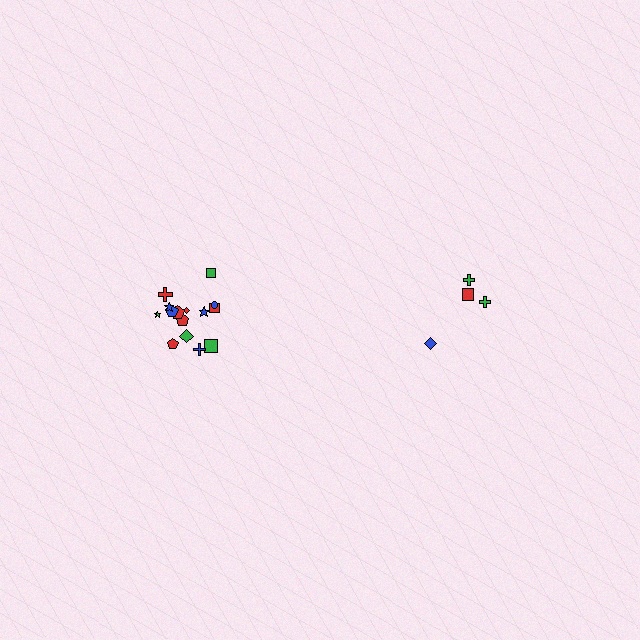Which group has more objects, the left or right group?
The left group.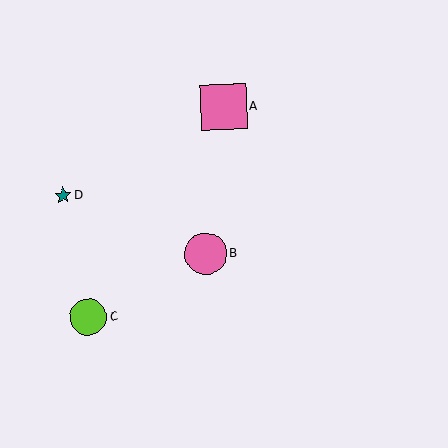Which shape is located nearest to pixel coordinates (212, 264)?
The pink circle (labeled B) at (205, 254) is nearest to that location.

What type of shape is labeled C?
Shape C is a lime circle.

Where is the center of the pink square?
The center of the pink square is at (224, 107).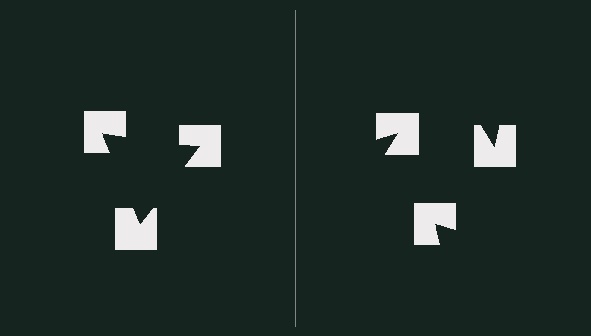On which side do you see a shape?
An illusory triangle appears on the left side. On the right side the wedge cuts are rotated, so no coherent shape forms.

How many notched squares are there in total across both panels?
6 — 3 on each side.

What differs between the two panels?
The notched squares are positioned identically on both sides; only the wedge orientations differ. On the left they align to a triangle; on the right they are misaligned.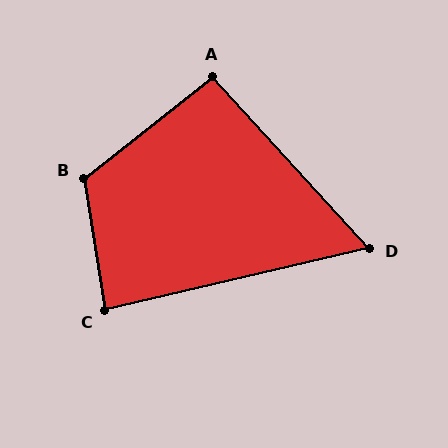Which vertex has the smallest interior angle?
D, at approximately 61 degrees.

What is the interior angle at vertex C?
Approximately 86 degrees (approximately right).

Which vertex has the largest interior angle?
B, at approximately 119 degrees.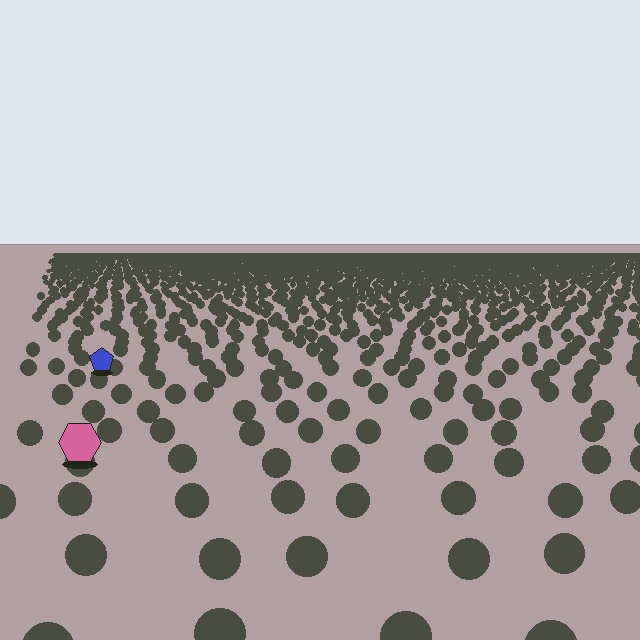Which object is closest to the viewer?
The pink hexagon is closest. The texture marks near it are larger and more spread out.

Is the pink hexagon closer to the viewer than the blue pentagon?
Yes. The pink hexagon is closer — you can tell from the texture gradient: the ground texture is coarser near it.